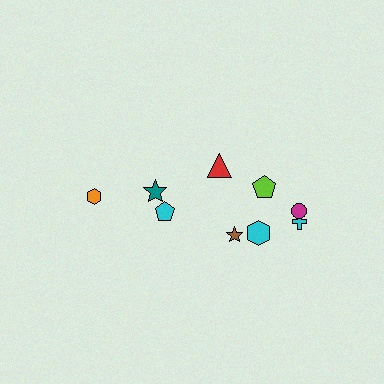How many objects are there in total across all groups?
There are 9 objects.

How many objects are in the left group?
There are 3 objects.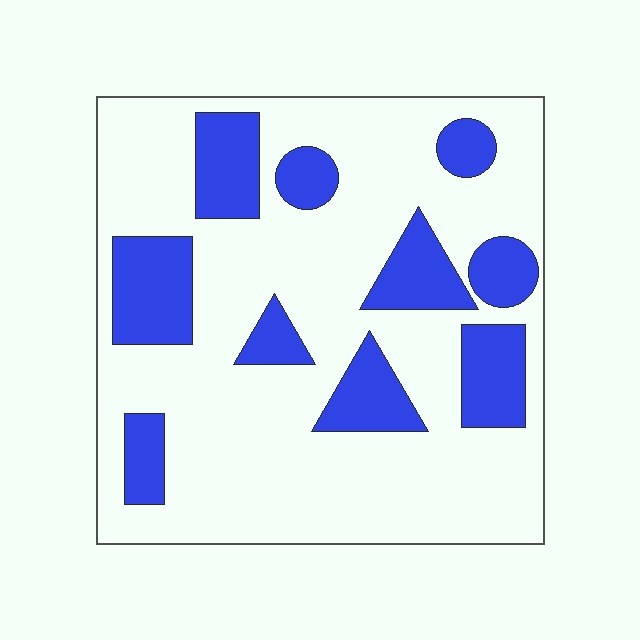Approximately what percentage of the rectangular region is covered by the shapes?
Approximately 25%.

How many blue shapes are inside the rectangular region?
10.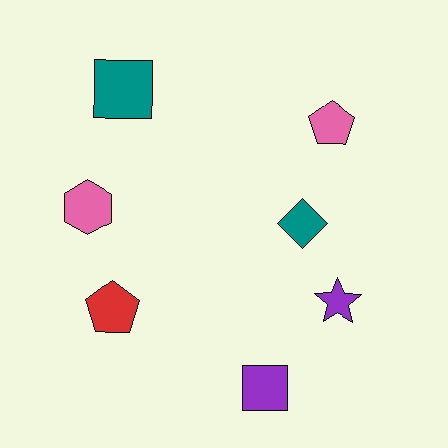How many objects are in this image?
There are 7 objects.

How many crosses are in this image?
There are no crosses.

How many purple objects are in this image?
There are 2 purple objects.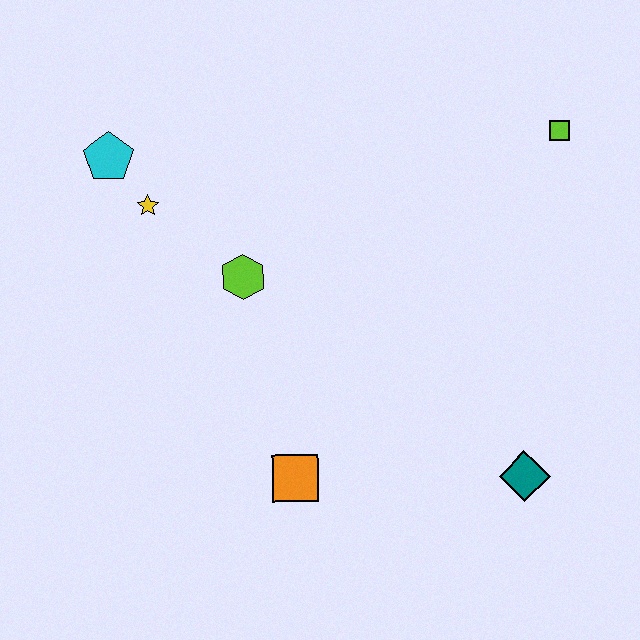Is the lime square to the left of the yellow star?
No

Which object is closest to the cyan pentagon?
The yellow star is closest to the cyan pentagon.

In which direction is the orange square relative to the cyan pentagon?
The orange square is below the cyan pentagon.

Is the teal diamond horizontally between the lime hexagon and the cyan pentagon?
No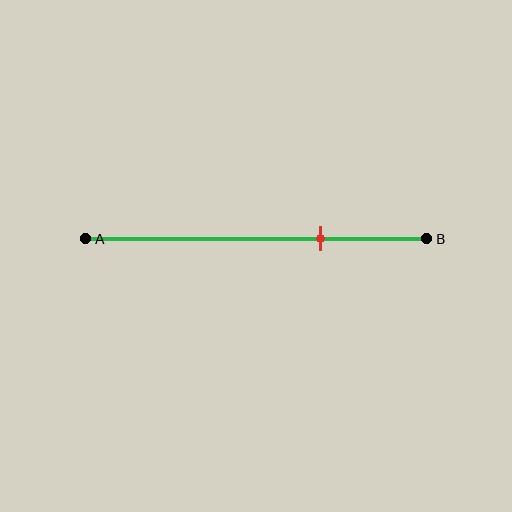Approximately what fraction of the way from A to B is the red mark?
The red mark is approximately 70% of the way from A to B.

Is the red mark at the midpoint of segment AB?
No, the mark is at about 70% from A, not at the 50% midpoint.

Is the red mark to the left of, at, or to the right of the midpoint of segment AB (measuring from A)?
The red mark is to the right of the midpoint of segment AB.